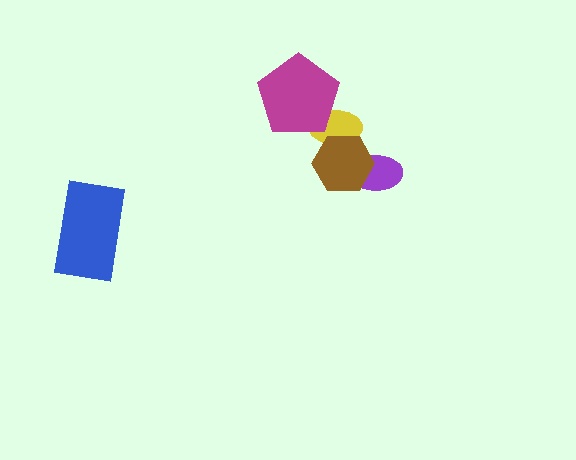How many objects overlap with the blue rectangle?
0 objects overlap with the blue rectangle.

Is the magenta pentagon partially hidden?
No, no other shape covers it.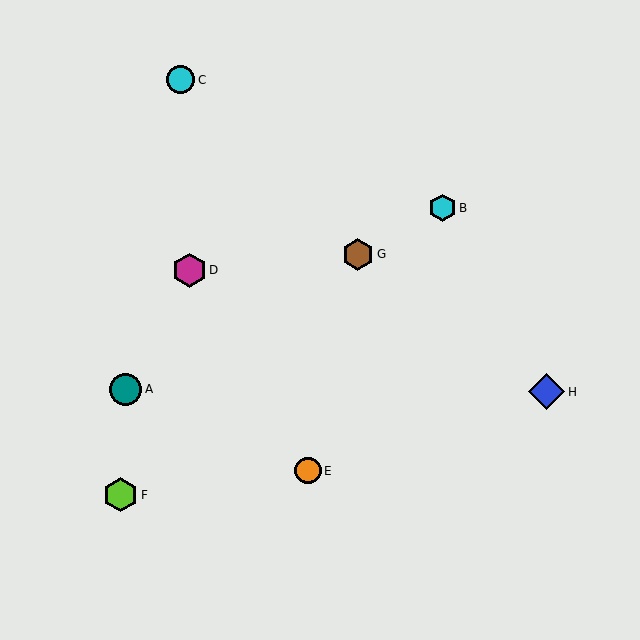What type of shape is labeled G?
Shape G is a brown hexagon.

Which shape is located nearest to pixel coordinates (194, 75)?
The cyan circle (labeled C) at (181, 80) is nearest to that location.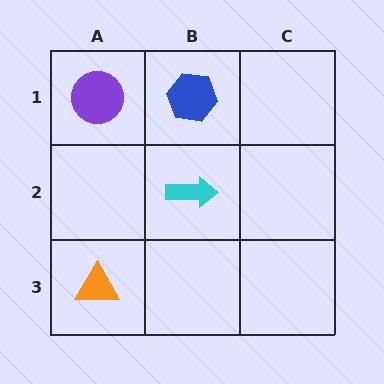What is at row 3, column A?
An orange triangle.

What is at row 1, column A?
A purple circle.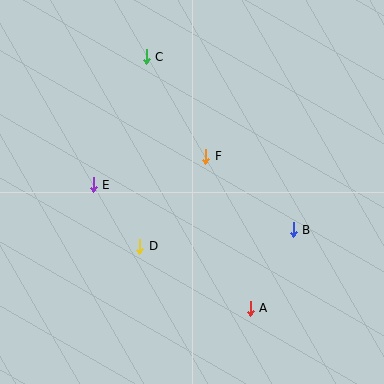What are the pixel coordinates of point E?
Point E is at (93, 185).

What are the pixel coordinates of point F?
Point F is at (206, 156).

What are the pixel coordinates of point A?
Point A is at (250, 308).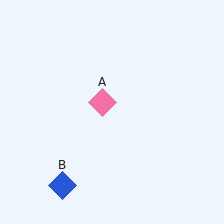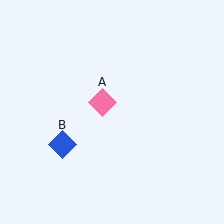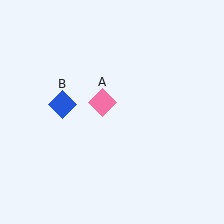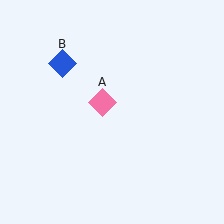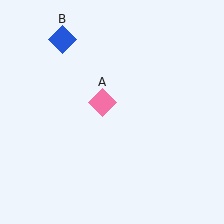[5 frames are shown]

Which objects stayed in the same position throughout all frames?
Pink diamond (object A) remained stationary.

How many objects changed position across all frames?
1 object changed position: blue diamond (object B).